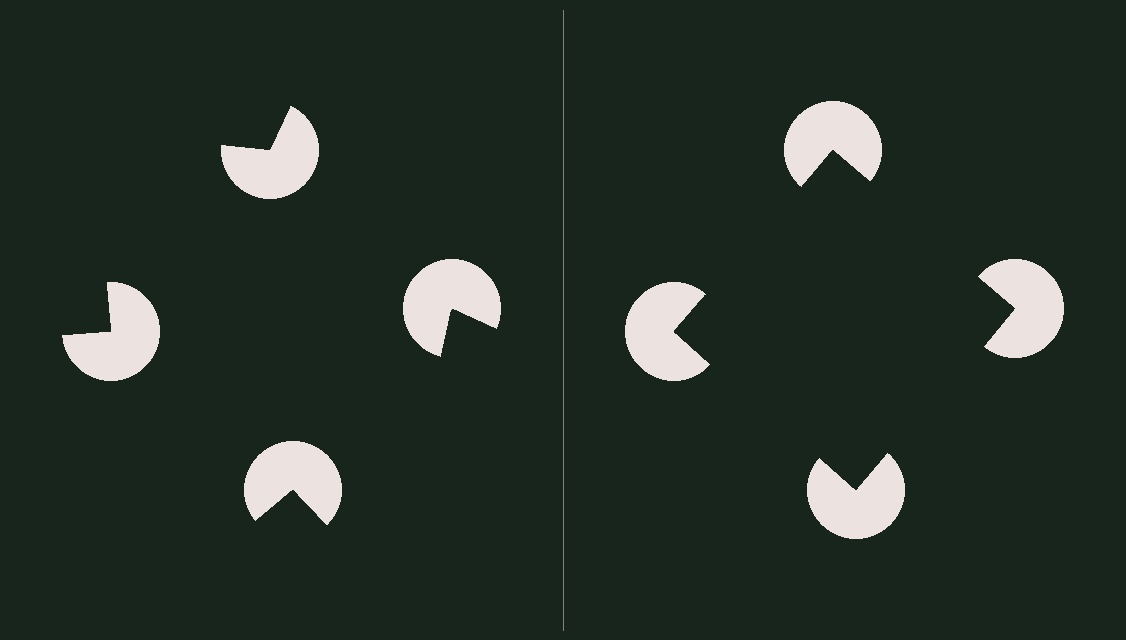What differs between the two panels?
The pac-man discs are positioned identically on both sides; only the wedge orientations differ. On the right they align to a square; on the left they are misaligned.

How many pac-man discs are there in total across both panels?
8 — 4 on each side.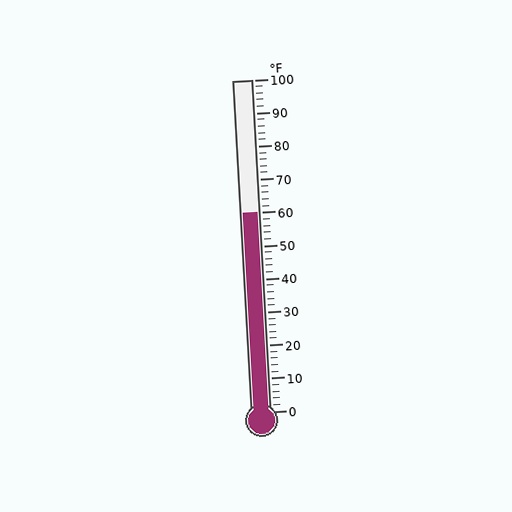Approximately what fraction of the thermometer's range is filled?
The thermometer is filled to approximately 60% of its range.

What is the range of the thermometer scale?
The thermometer scale ranges from 0°F to 100°F.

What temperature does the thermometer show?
The thermometer shows approximately 60°F.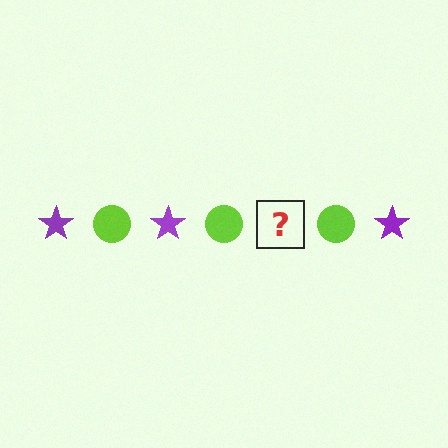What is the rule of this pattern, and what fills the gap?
The rule is that the pattern alternates between purple star and lime circle. The gap should be filled with a purple star.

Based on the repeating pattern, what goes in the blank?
The blank should be a purple star.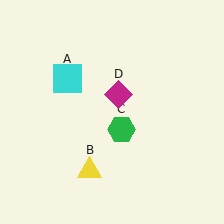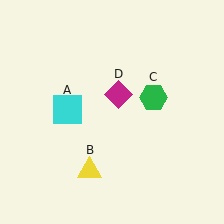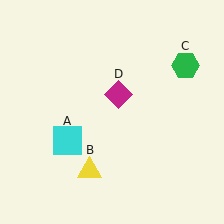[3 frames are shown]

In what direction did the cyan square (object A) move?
The cyan square (object A) moved down.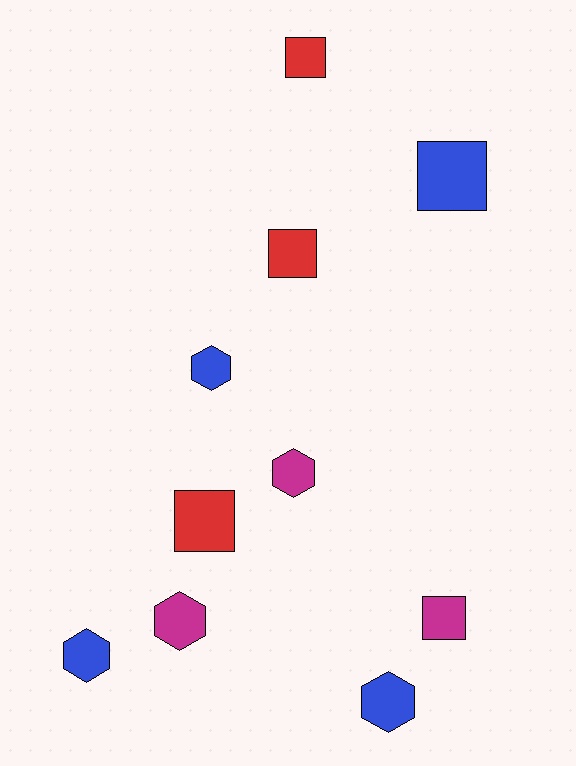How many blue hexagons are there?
There are 3 blue hexagons.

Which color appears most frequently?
Blue, with 4 objects.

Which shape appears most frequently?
Hexagon, with 5 objects.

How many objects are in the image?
There are 10 objects.